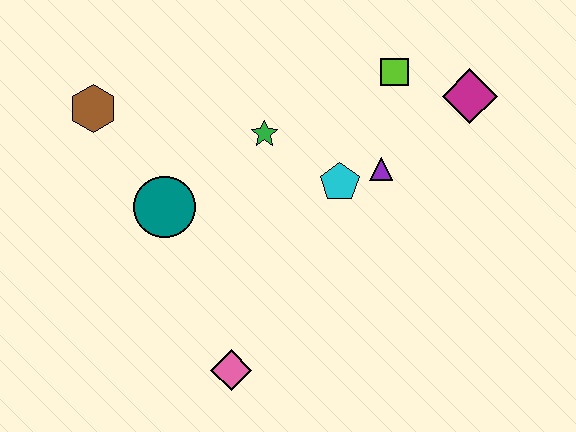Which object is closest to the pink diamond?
The teal circle is closest to the pink diamond.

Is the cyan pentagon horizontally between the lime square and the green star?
Yes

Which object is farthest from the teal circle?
The magenta diamond is farthest from the teal circle.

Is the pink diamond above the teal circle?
No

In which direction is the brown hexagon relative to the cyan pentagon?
The brown hexagon is to the left of the cyan pentagon.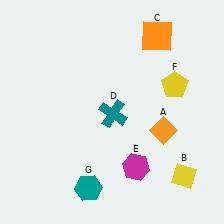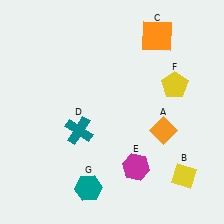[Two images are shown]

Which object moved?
The teal cross (D) moved left.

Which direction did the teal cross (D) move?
The teal cross (D) moved left.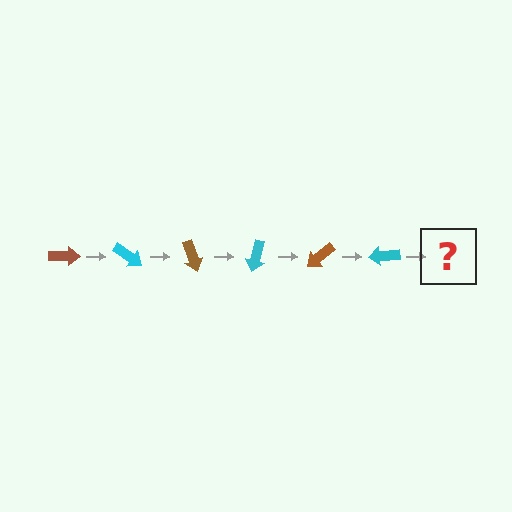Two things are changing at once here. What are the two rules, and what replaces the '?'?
The two rules are that it rotates 35 degrees each step and the color cycles through brown and cyan. The '?' should be a brown arrow, rotated 210 degrees from the start.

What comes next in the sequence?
The next element should be a brown arrow, rotated 210 degrees from the start.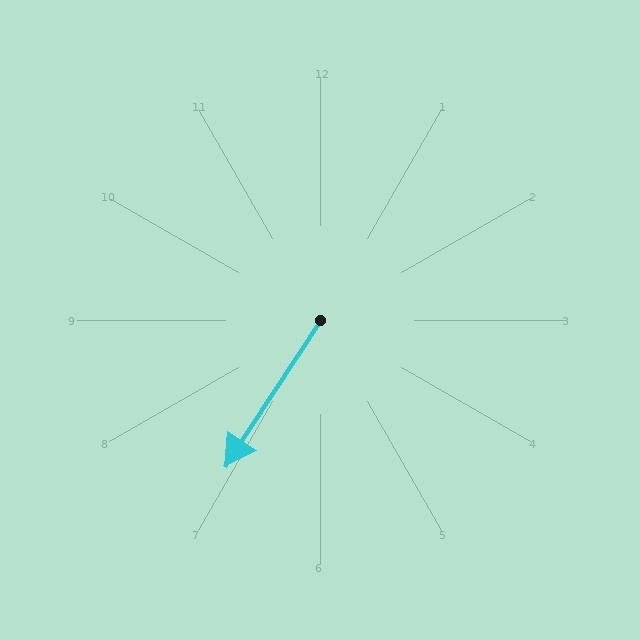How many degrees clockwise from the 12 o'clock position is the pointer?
Approximately 213 degrees.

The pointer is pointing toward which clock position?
Roughly 7 o'clock.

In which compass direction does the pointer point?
Southwest.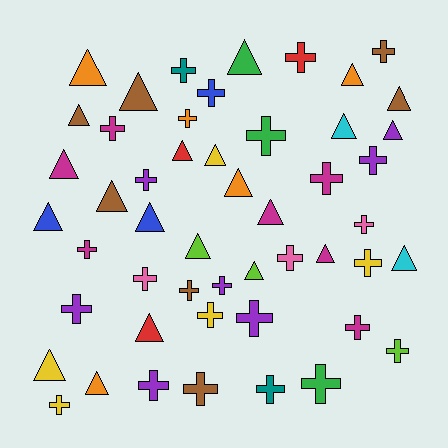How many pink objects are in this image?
There are 3 pink objects.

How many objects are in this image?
There are 50 objects.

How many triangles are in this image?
There are 23 triangles.